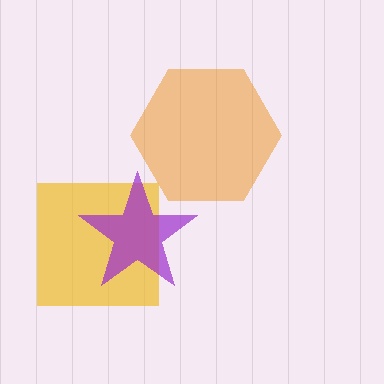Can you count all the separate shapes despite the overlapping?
Yes, there are 3 separate shapes.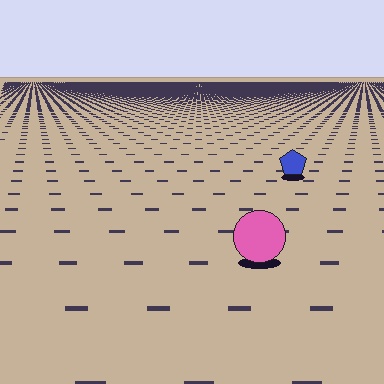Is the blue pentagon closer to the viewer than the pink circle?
No. The pink circle is closer — you can tell from the texture gradient: the ground texture is coarser near it.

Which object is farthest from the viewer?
The blue pentagon is farthest from the viewer. It appears smaller and the ground texture around it is denser.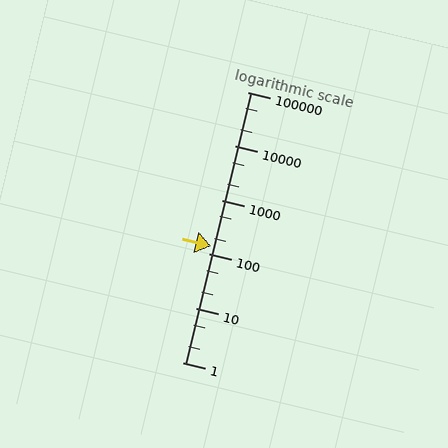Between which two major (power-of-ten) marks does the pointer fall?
The pointer is between 100 and 1000.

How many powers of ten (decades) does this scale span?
The scale spans 5 decades, from 1 to 100000.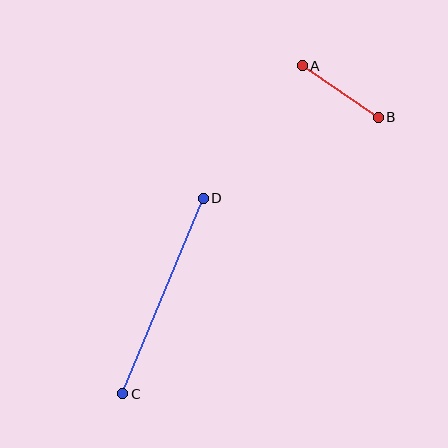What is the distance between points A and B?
The distance is approximately 92 pixels.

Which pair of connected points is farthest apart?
Points C and D are farthest apart.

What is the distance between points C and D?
The distance is approximately 211 pixels.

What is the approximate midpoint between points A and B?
The midpoint is at approximately (340, 92) pixels.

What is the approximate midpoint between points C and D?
The midpoint is at approximately (163, 296) pixels.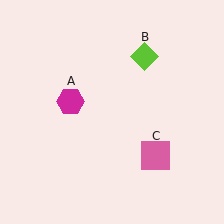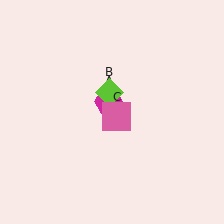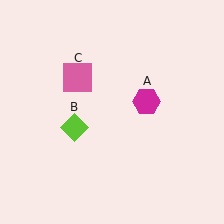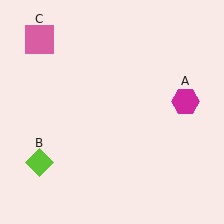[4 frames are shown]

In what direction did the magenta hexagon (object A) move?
The magenta hexagon (object A) moved right.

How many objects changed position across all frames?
3 objects changed position: magenta hexagon (object A), lime diamond (object B), pink square (object C).